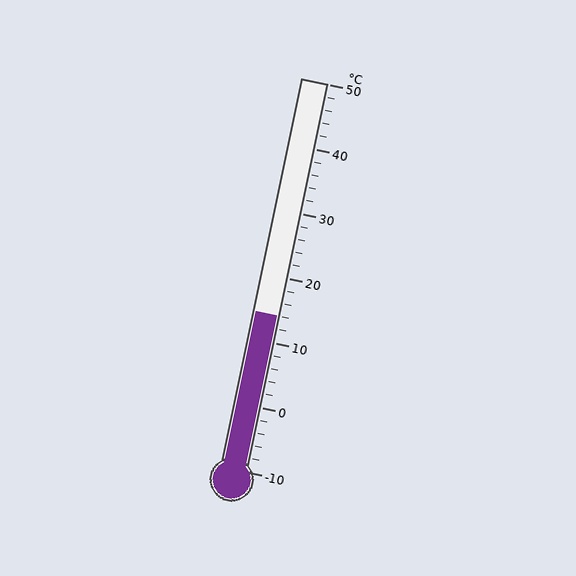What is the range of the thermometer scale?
The thermometer scale ranges from -10°C to 50°C.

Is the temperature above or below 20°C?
The temperature is below 20°C.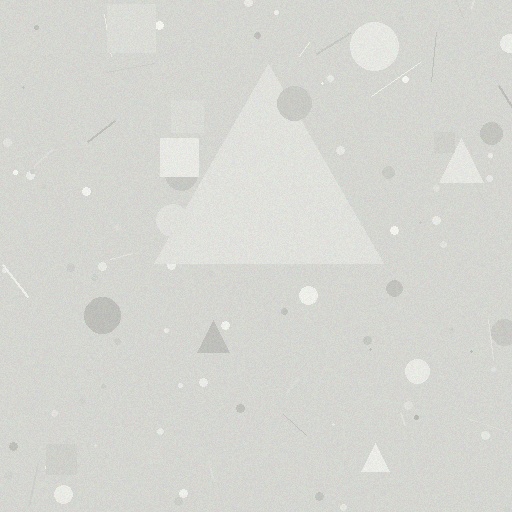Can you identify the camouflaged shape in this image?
The camouflaged shape is a triangle.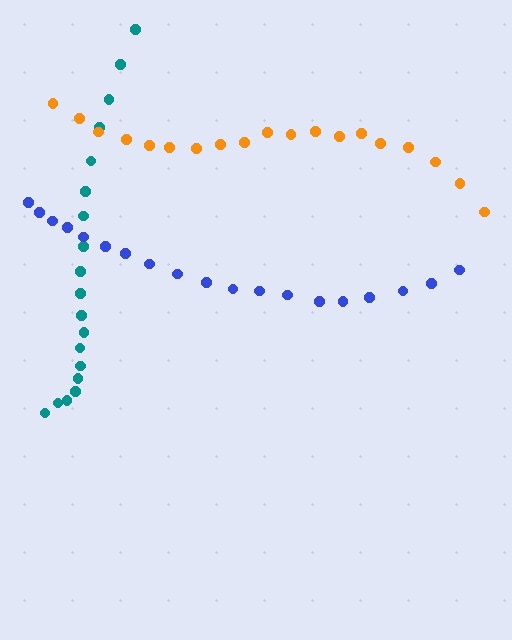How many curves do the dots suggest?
There are 3 distinct paths.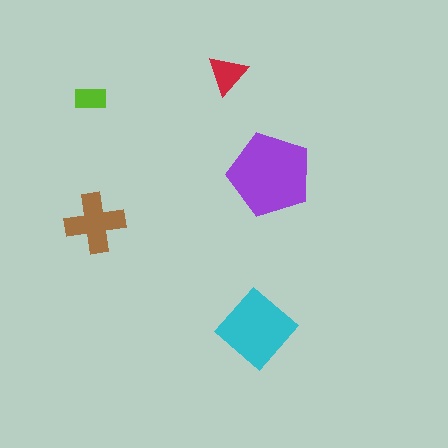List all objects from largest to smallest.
The purple pentagon, the cyan diamond, the brown cross, the red triangle, the lime rectangle.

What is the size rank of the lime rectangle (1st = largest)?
5th.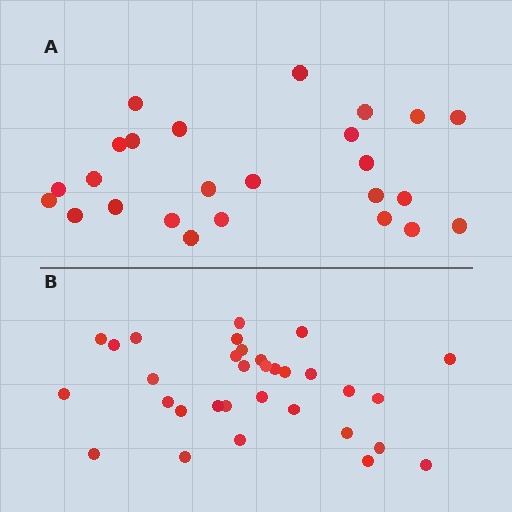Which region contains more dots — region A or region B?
Region B (the bottom region) has more dots.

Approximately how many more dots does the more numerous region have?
Region B has roughly 8 or so more dots than region A.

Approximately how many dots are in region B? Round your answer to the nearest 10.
About 30 dots. (The exact count is 32, which rounds to 30.)